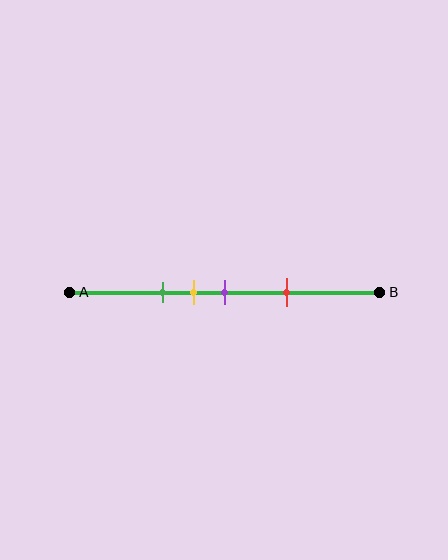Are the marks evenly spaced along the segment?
No, the marks are not evenly spaced.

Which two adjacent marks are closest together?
The yellow and purple marks are the closest adjacent pair.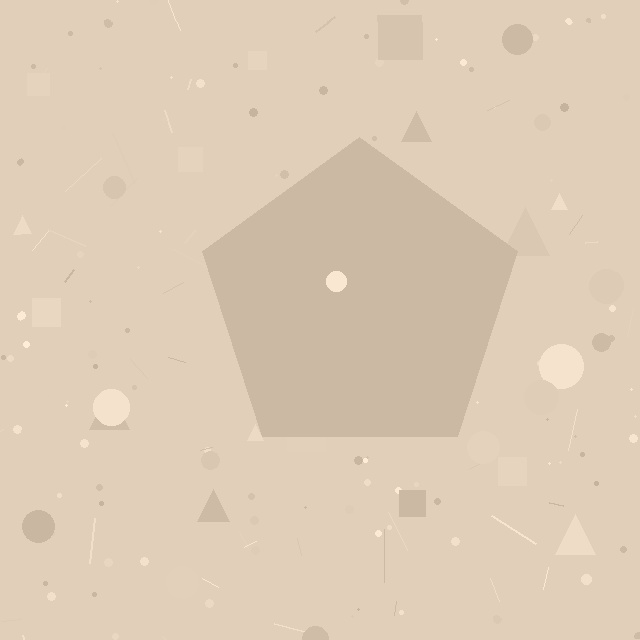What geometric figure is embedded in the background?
A pentagon is embedded in the background.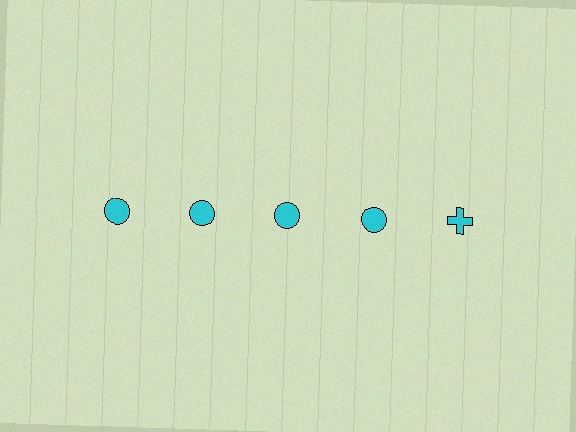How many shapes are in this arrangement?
There are 5 shapes arranged in a grid pattern.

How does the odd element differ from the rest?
It has a different shape: cross instead of circle.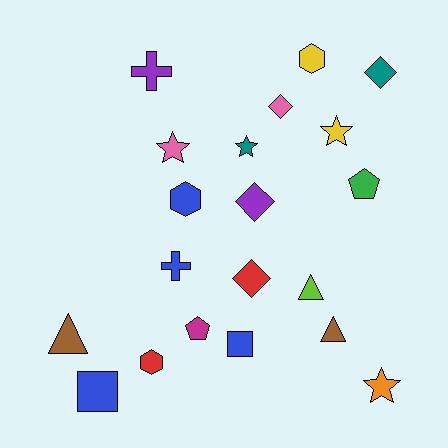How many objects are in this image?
There are 20 objects.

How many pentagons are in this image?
There are 2 pentagons.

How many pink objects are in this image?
There are 2 pink objects.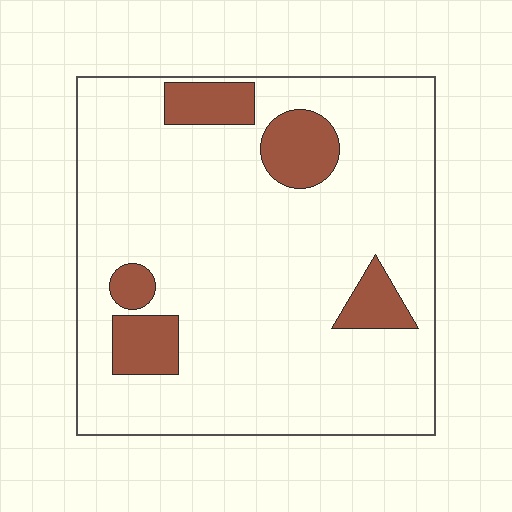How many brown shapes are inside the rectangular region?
5.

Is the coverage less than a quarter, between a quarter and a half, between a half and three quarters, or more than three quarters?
Less than a quarter.